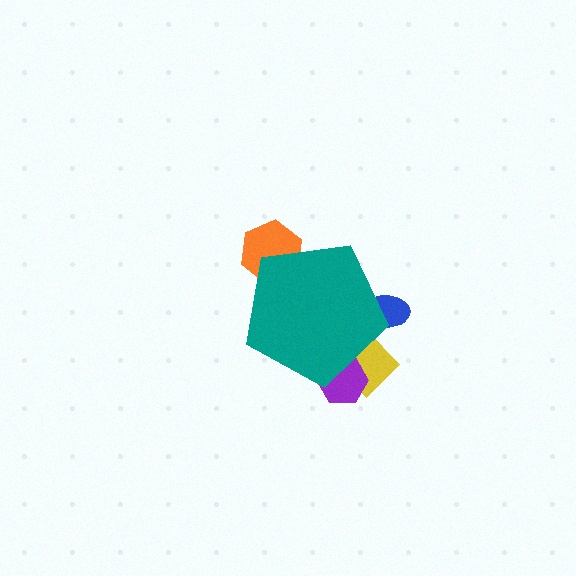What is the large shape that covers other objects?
A teal pentagon.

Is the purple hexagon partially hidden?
Yes, the purple hexagon is partially hidden behind the teal pentagon.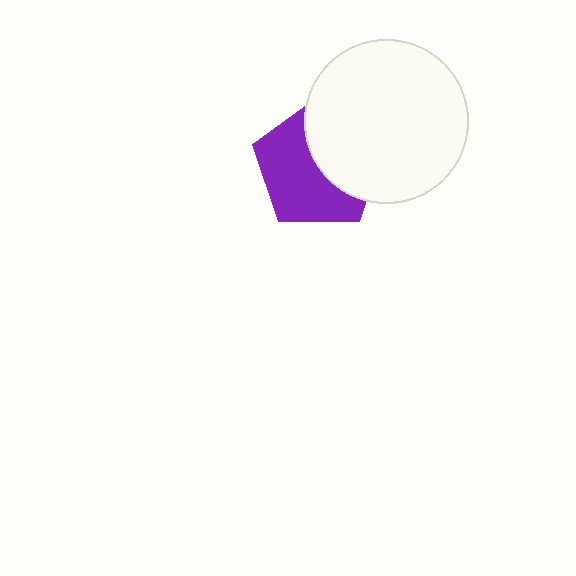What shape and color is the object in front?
The object in front is a white circle.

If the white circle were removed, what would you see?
You would see the complete purple pentagon.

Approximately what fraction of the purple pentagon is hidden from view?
Roughly 44% of the purple pentagon is hidden behind the white circle.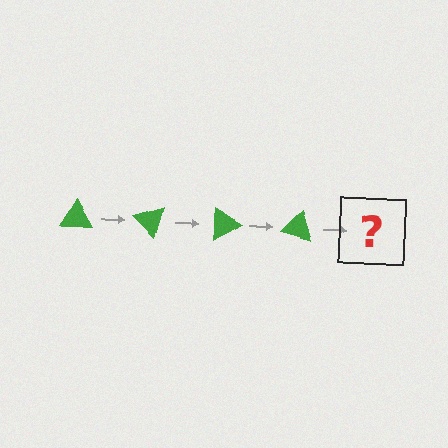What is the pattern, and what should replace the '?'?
The pattern is that the triangle rotates 45 degrees each step. The '?' should be a green triangle rotated 180 degrees.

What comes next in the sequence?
The next element should be a green triangle rotated 180 degrees.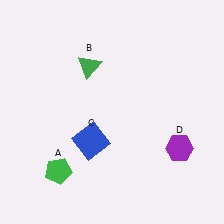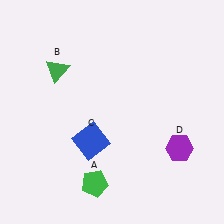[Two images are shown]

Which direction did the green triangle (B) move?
The green triangle (B) moved left.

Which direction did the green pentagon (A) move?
The green pentagon (A) moved right.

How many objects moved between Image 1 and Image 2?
2 objects moved between the two images.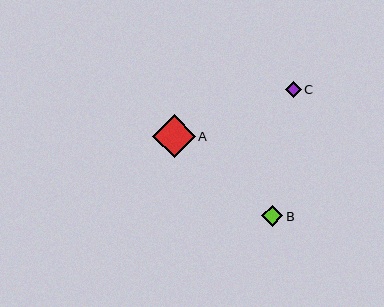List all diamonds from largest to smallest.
From largest to smallest: A, B, C.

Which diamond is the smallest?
Diamond C is the smallest with a size of approximately 16 pixels.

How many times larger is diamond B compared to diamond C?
Diamond B is approximately 1.3 times the size of diamond C.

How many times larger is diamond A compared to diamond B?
Diamond A is approximately 2.0 times the size of diamond B.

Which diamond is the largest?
Diamond A is the largest with a size of approximately 42 pixels.